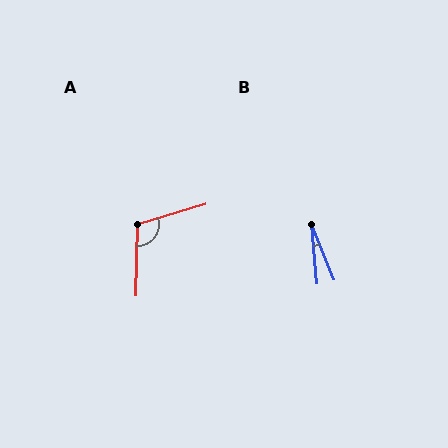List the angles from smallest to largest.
B (17°), A (108°).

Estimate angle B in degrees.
Approximately 17 degrees.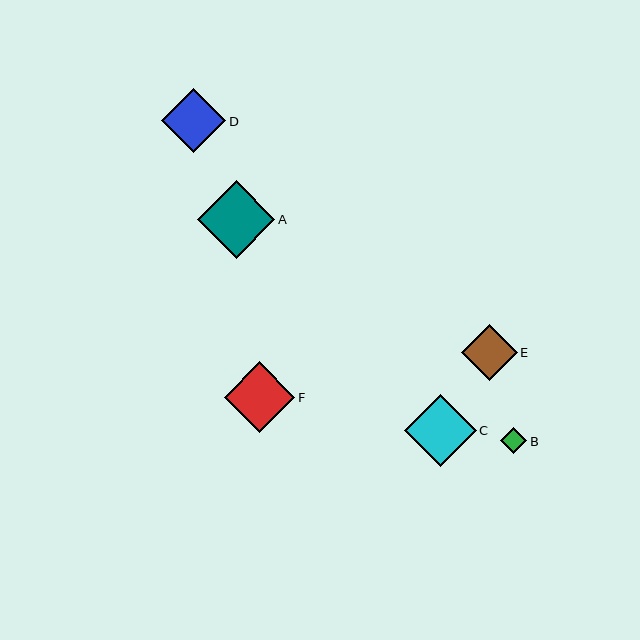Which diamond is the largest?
Diamond A is the largest with a size of approximately 78 pixels.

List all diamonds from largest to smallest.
From largest to smallest: A, C, F, D, E, B.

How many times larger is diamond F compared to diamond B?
Diamond F is approximately 2.7 times the size of diamond B.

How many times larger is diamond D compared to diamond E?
Diamond D is approximately 1.1 times the size of diamond E.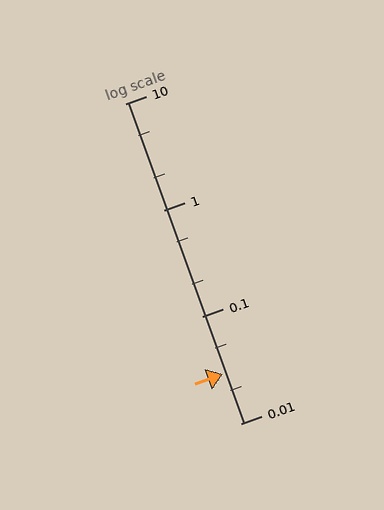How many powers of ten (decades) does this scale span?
The scale spans 3 decades, from 0.01 to 10.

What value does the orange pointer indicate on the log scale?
The pointer indicates approximately 0.029.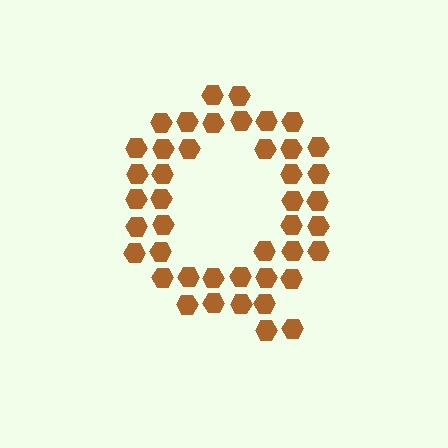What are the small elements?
The small elements are hexagons.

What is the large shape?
The large shape is the letter Q.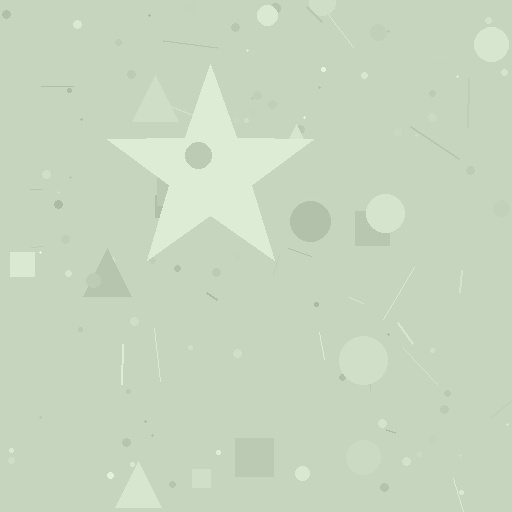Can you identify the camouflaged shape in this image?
The camouflaged shape is a star.